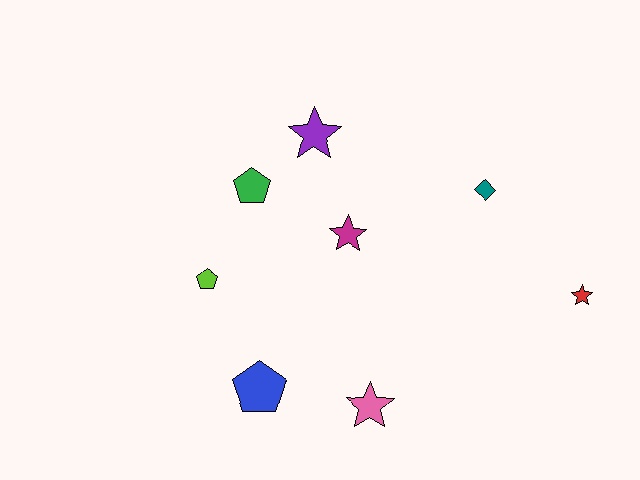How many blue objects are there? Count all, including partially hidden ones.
There is 1 blue object.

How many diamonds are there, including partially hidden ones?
There is 1 diamond.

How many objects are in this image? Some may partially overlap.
There are 8 objects.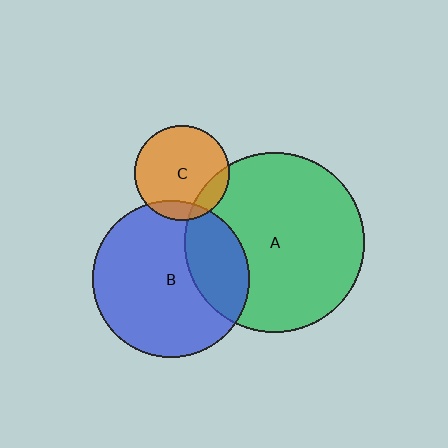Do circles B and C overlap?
Yes.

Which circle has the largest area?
Circle A (green).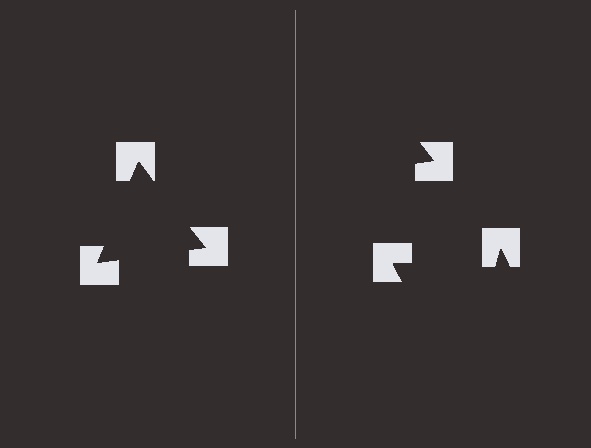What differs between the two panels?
The notched squares are positioned identically on both sides; only the wedge orientations differ. On the left they align to a triangle; on the right they are misaligned.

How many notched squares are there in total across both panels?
6 — 3 on each side.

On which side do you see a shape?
An illusory triangle appears on the left side. On the right side the wedge cuts are rotated, so no coherent shape forms.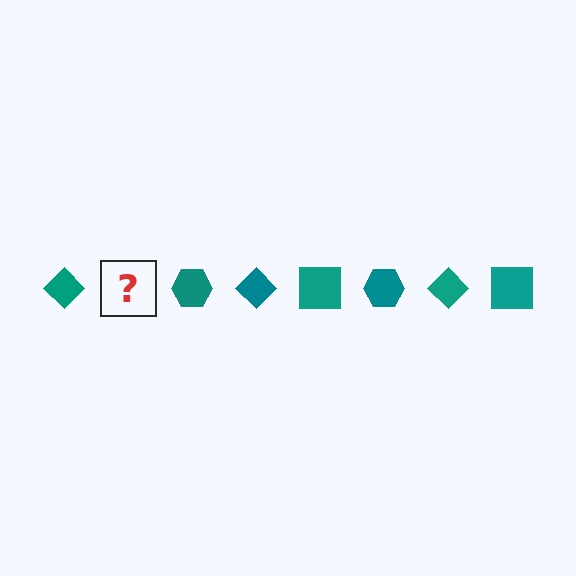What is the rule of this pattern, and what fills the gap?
The rule is that the pattern cycles through diamond, square, hexagon shapes in teal. The gap should be filled with a teal square.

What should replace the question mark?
The question mark should be replaced with a teal square.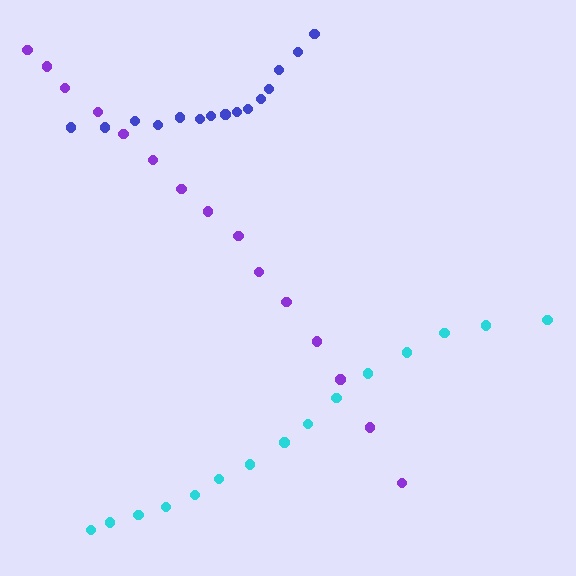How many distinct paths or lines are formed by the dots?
There are 3 distinct paths.